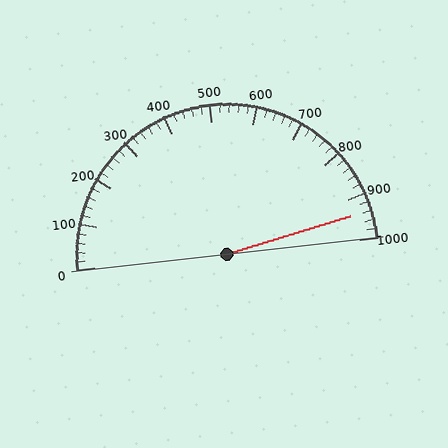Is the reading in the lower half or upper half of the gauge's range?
The reading is in the upper half of the range (0 to 1000).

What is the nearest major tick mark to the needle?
The nearest major tick mark is 900.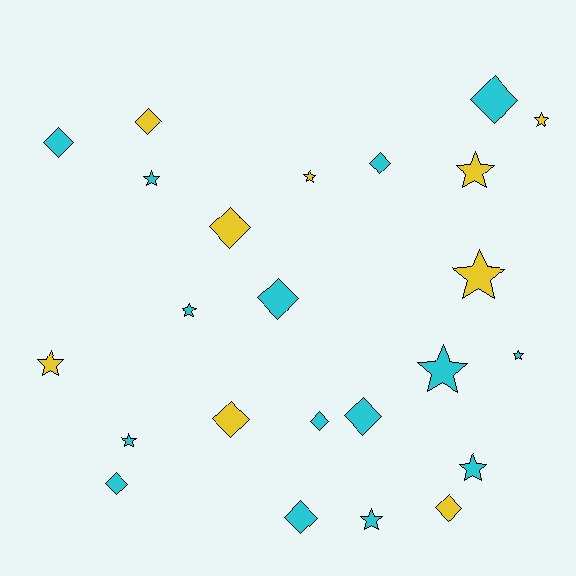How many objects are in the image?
There are 24 objects.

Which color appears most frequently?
Cyan, with 15 objects.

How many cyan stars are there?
There are 7 cyan stars.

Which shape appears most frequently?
Diamond, with 12 objects.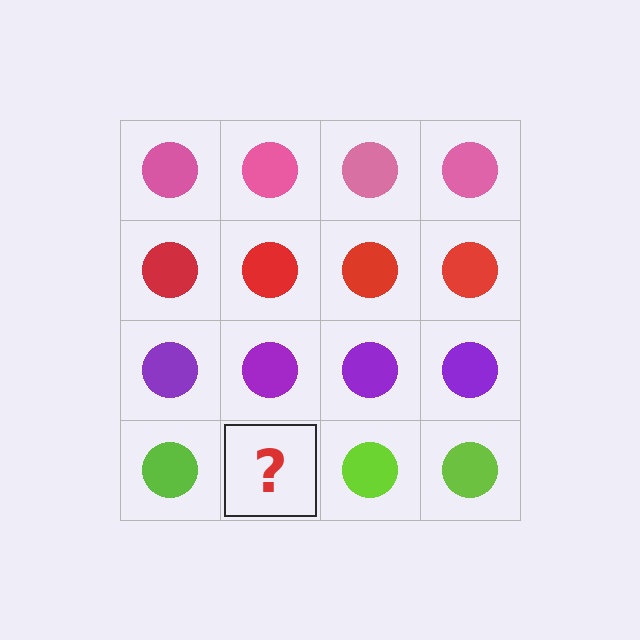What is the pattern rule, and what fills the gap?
The rule is that each row has a consistent color. The gap should be filled with a lime circle.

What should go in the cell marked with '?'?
The missing cell should contain a lime circle.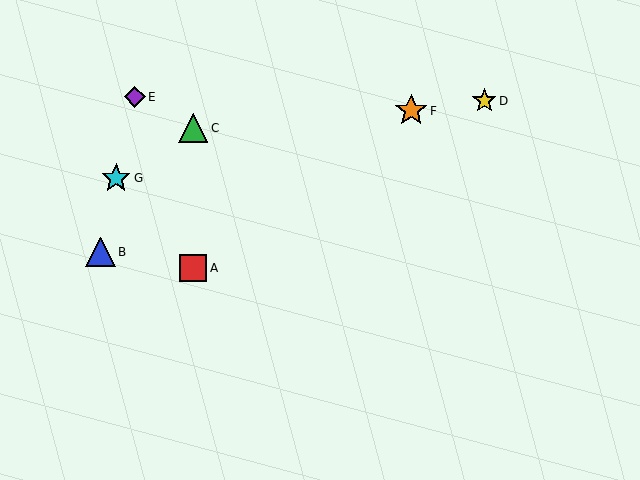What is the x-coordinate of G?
Object G is at x≈116.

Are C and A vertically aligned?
Yes, both are at x≈193.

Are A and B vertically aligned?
No, A is at x≈193 and B is at x≈100.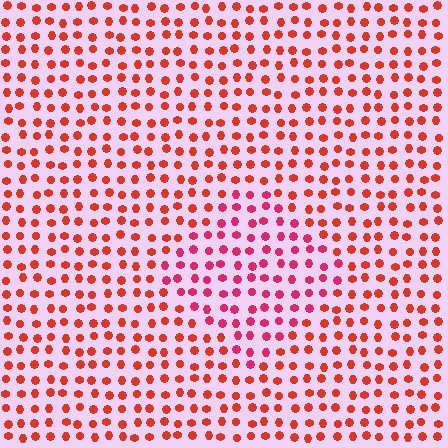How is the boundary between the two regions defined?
The boundary is defined purely by a slight shift in hue (about 27 degrees). Spacing, size, and orientation are identical on both sides.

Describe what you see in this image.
The image is filled with small red elements in a uniform arrangement. A diamond-shaped region is visible where the elements are tinted to a slightly different hue, forming a subtle color boundary.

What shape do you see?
I see a diamond.